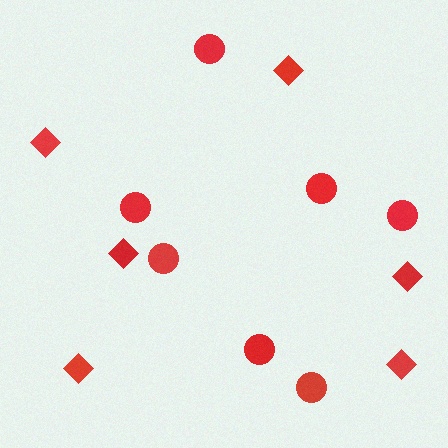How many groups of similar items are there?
There are 2 groups: one group of diamonds (6) and one group of circles (7).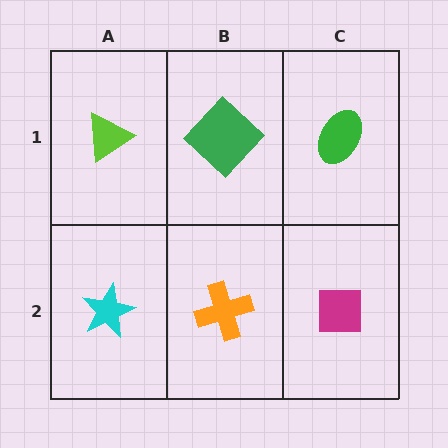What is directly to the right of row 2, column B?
A magenta square.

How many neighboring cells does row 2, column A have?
2.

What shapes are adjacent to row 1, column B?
An orange cross (row 2, column B), a lime triangle (row 1, column A), a green ellipse (row 1, column C).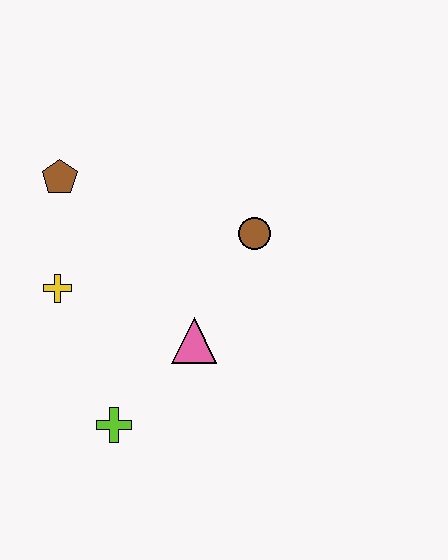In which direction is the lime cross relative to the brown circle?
The lime cross is below the brown circle.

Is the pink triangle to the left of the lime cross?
No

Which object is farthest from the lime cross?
The brown pentagon is farthest from the lime cross.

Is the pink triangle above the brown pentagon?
No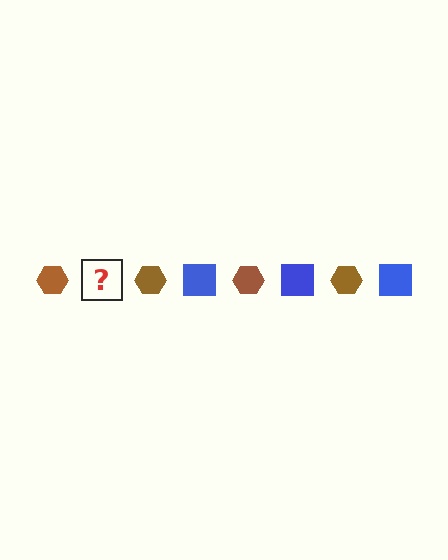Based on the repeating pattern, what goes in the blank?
The blank should be a blue square.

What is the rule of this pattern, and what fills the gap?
The rule is that the pattern alternates between brown hexagon and blue square. The gap should be filled with a blue square.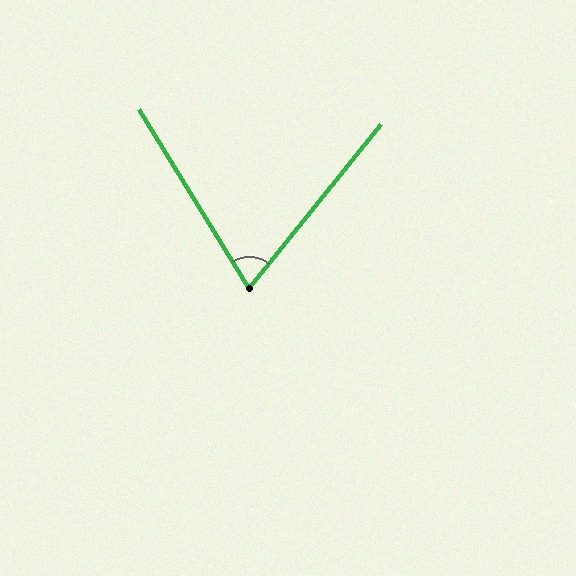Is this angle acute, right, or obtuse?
It is acute.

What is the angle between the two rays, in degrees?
Approximately 70 degrees.